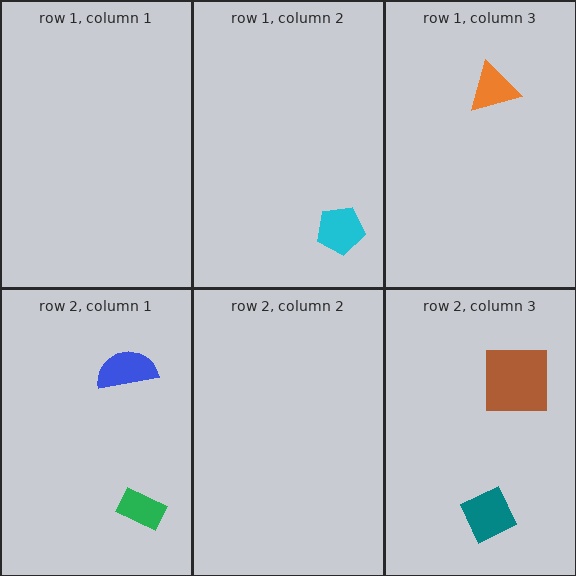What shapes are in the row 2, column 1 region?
The blue semicircle, the green rectangle.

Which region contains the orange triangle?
The row 1, column 3 region.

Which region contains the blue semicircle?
The row 2, column 1 region.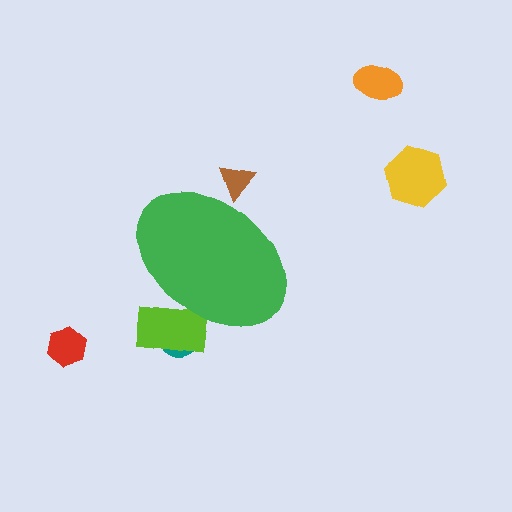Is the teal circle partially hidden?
Yes, the teal circle is partially hidden behind the green ellipse.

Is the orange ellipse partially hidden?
No, the orange ellipse is fully visible.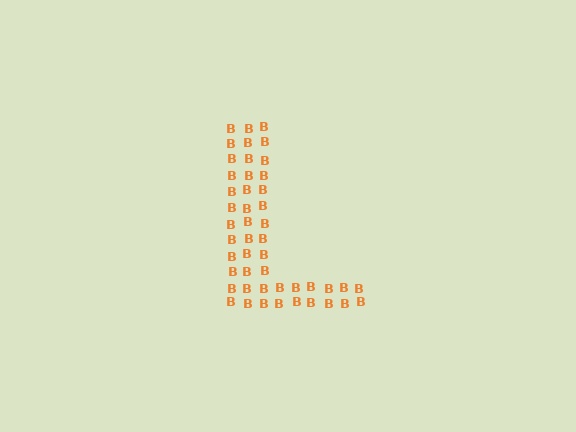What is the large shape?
The large shape is the letter L.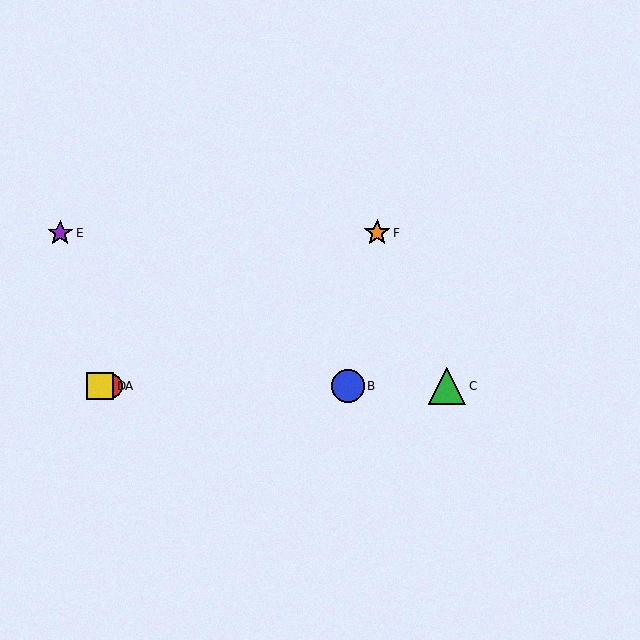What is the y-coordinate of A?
Object A is at y≈386.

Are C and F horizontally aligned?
No, C is at y≈386 and F is at y≈233.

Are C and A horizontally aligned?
Yes, both are at y≈386.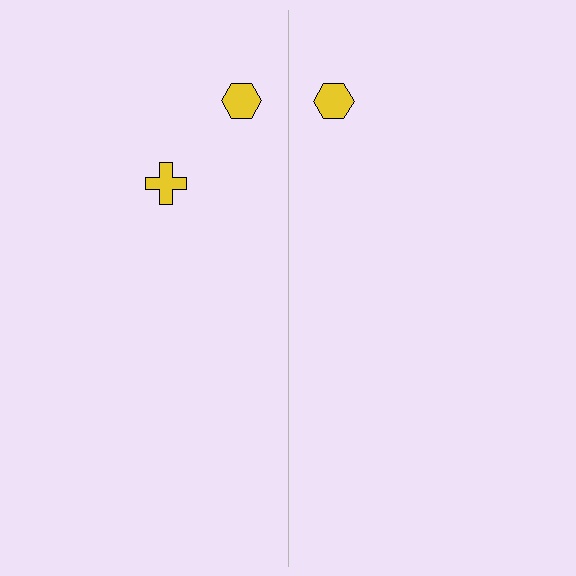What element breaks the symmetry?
A yellow cross is missing from the right side.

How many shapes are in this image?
There are 3 shapes in this image.